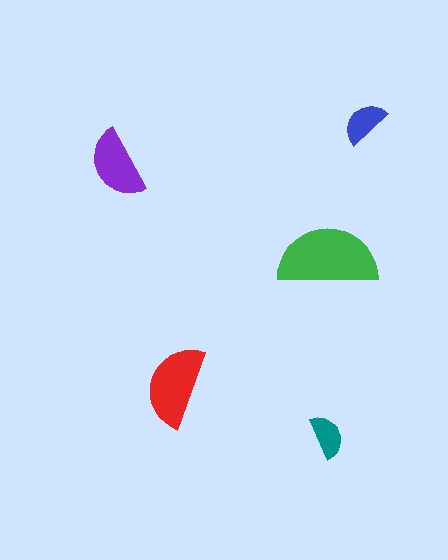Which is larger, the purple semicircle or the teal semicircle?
The purple one.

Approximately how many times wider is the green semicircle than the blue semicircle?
About 2 times wider.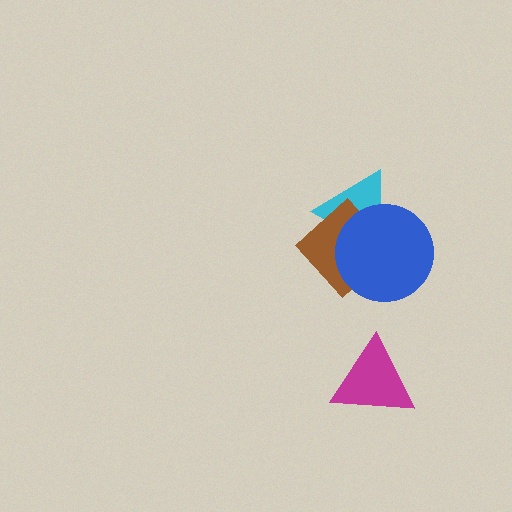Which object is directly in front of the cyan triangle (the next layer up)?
The brown diamond is directly in front of the cyan triangle.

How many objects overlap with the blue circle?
2 objects overlap with the blue circle.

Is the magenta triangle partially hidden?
No, no other shape covers it.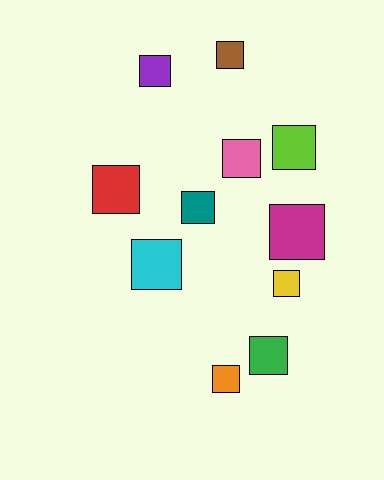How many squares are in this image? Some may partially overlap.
There are 11 squares.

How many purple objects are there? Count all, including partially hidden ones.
There is 1 purple object.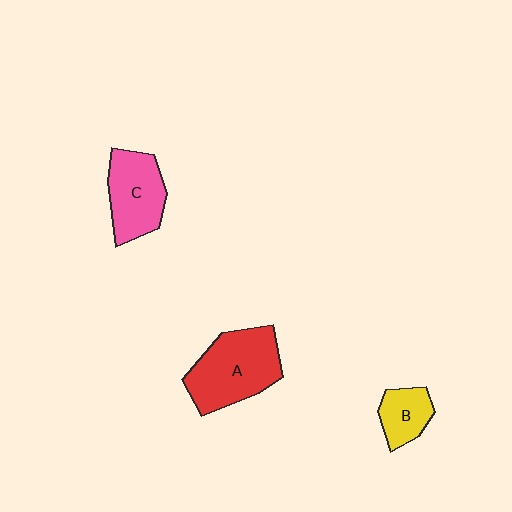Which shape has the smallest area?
Shape B (yellow).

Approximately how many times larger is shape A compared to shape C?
Approximately 1.3 times.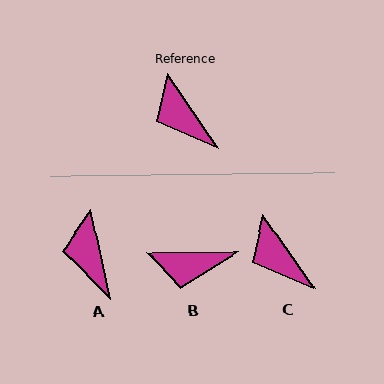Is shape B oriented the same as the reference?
No, it is off by about 55 degrees.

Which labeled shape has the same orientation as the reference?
C.